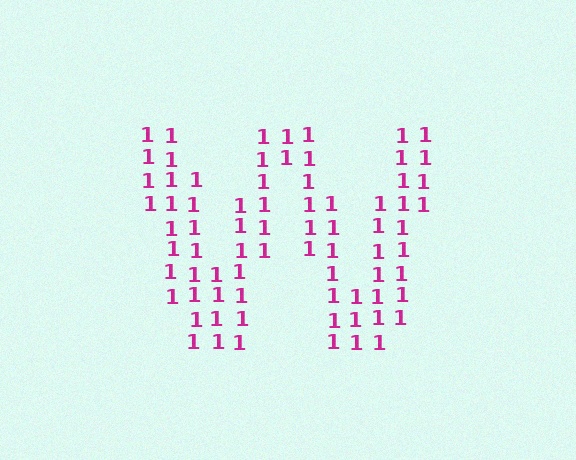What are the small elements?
The small elements are digit 1's.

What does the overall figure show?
The overall figure shows the letter W.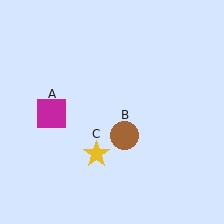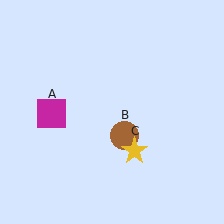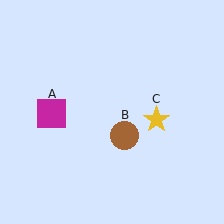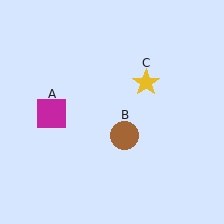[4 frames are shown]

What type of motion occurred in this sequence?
The yellow star (object C) rotated counterclockwise around the center of the scene.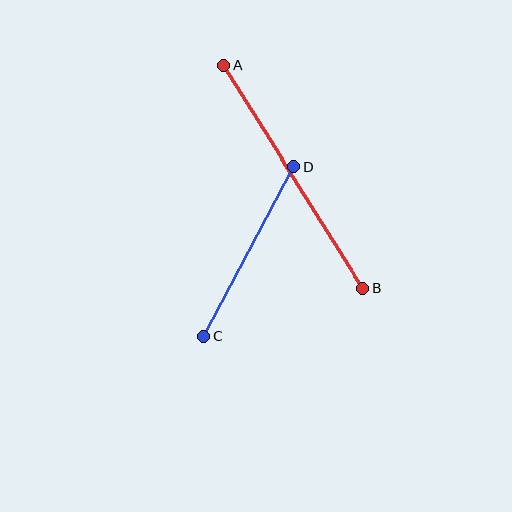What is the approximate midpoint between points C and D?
The midpoint is at approximately (249, 251) pixels.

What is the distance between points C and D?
The distance is approximately 192 pixels.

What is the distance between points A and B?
The distance is approximately 263 pixels.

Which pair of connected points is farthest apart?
Points A and B are farthest apart.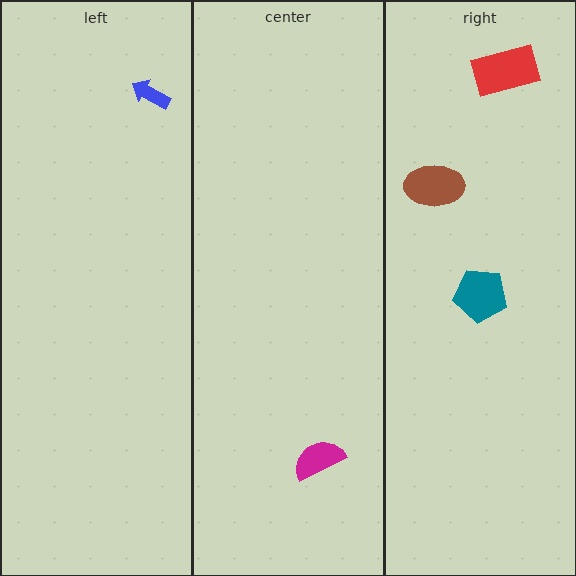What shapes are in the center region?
The magenta semicircle.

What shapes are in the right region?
The brown ellipse, the red rectangle, the teal pentagon.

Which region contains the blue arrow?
The left region.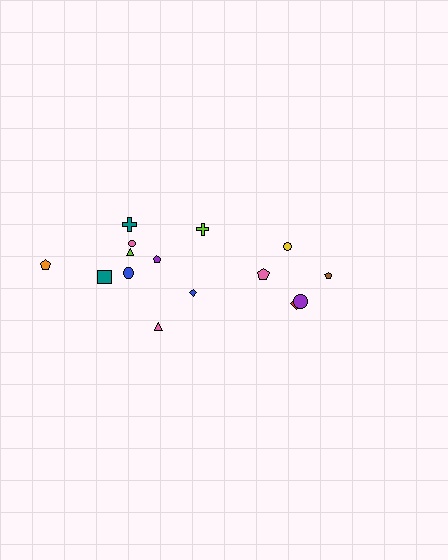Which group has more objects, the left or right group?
The left group.